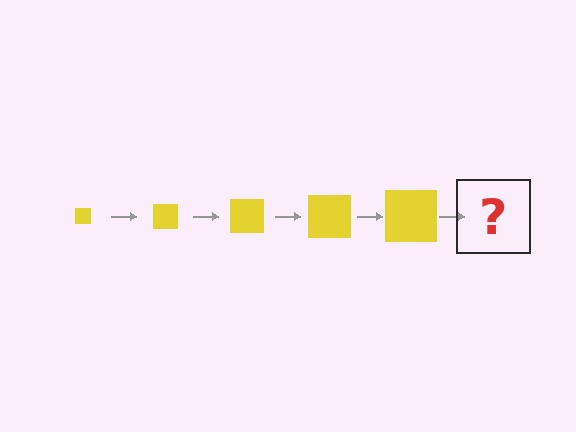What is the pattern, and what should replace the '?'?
The pattern is that the square gets progressively larger each step. The '?' should be a yellow square, larger than the previous one.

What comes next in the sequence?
The next element should be a yellow square, larger than the previous one.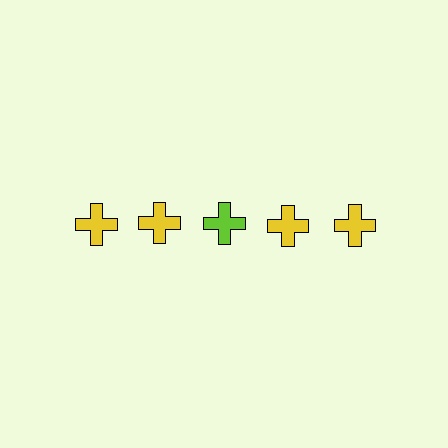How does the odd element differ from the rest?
It has a different color: lime instead of yellow.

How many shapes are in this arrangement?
There are 5 shapes arranged in a grid pattern.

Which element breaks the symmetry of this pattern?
The lime cross in the top row, center column breaks the symmetry. All other shapes are yellow crosses.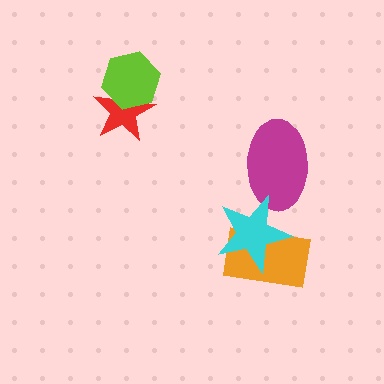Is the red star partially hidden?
Yes, it is partially covered by another shape.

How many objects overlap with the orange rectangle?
1 object overlaps with the orange rectangle.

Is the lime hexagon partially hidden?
No, no other shape covers it.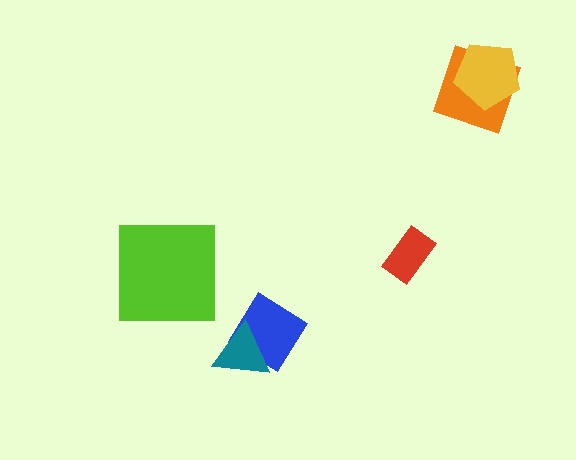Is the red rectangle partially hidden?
No, no other shape covers it.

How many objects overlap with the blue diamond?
1 object overlaps with the blue diamond.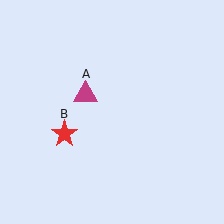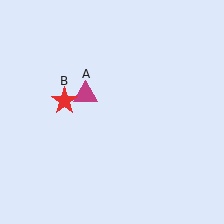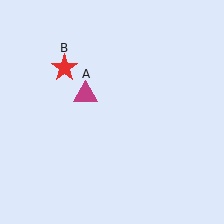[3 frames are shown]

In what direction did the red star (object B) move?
The red star (object B) moved up.